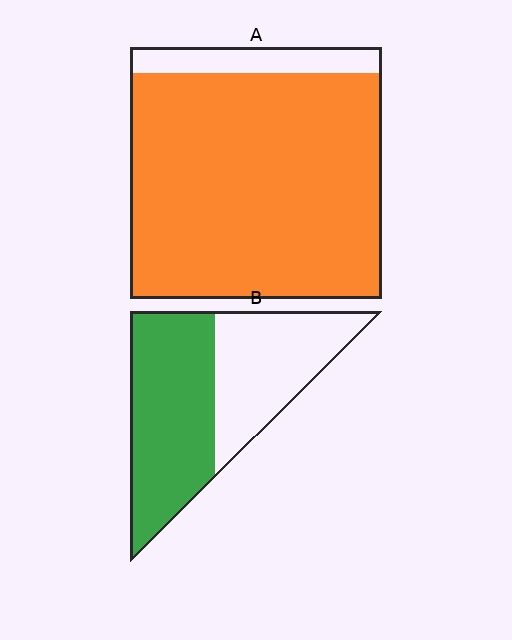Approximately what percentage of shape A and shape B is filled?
A is approximately 90% and B is approximately 55%.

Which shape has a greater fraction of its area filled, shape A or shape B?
Shape A.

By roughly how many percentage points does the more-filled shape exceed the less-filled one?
By roughly 35 percentage points (A over B).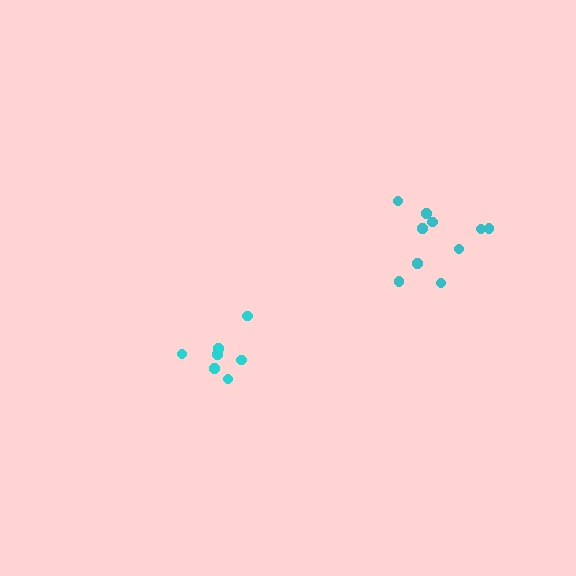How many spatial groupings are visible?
There are 2 spatial groupings.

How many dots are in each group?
Group 1: 7 dots, Group 2: 10 dots (17 total).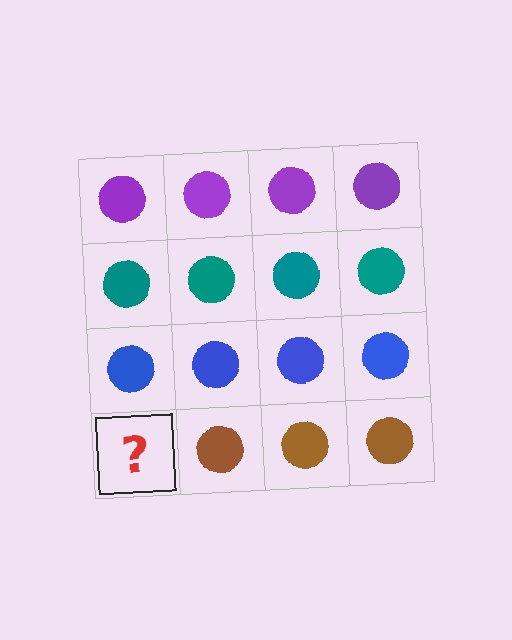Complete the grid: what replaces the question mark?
The question mark should be replaced with a brown circle.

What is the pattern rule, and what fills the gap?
The rule is that each row has a consistent color. The gap should be filled with a brown circle.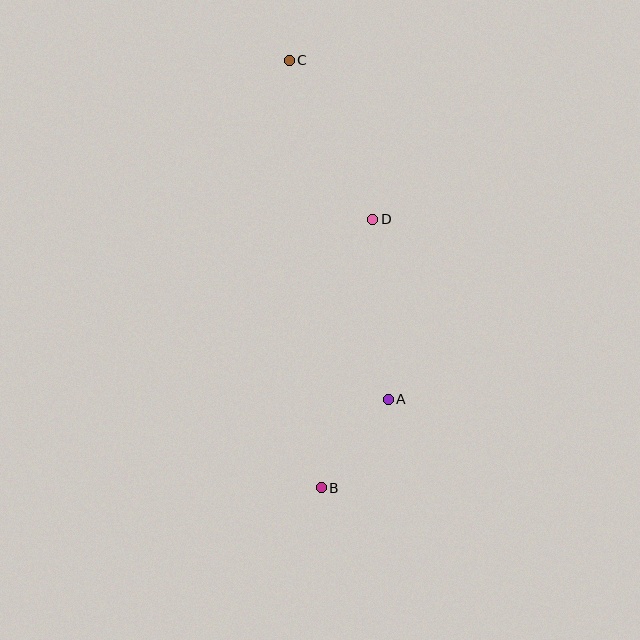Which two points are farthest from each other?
Points B and C are farthest from each other.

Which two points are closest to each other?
Points A and B are closest to each other.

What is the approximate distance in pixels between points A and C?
The distance between A and C is approximately 353 pixels.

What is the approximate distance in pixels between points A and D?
The distance between A and D is approximately 181 pixels.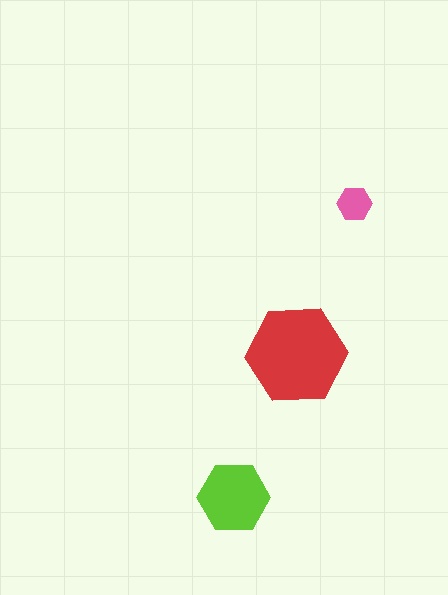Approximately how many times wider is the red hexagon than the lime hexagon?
About 1.5 times wider.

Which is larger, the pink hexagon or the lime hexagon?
The lime one.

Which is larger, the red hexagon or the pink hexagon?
The red one.